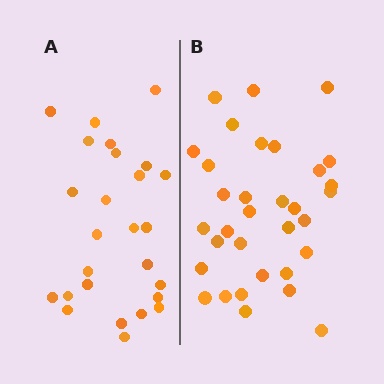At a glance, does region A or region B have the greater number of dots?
Region B (the right region) has more dots.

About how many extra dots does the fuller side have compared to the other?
Region B has roughly 8 or so more dots than region A.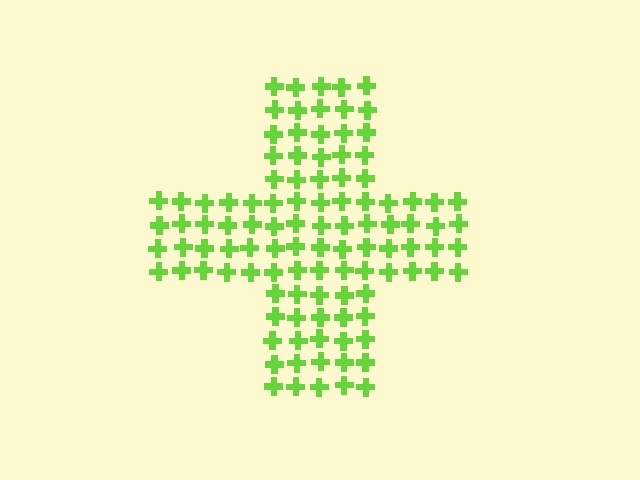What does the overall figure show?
The overall figure shows a cross.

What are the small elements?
The small elements are crosses.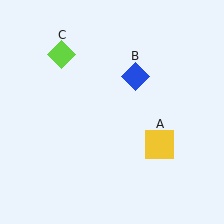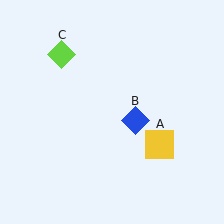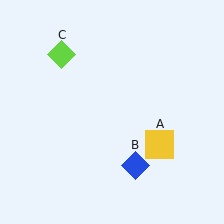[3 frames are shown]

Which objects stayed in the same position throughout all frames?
Yellow square (object A) and lime diamond (object C) remained stationary.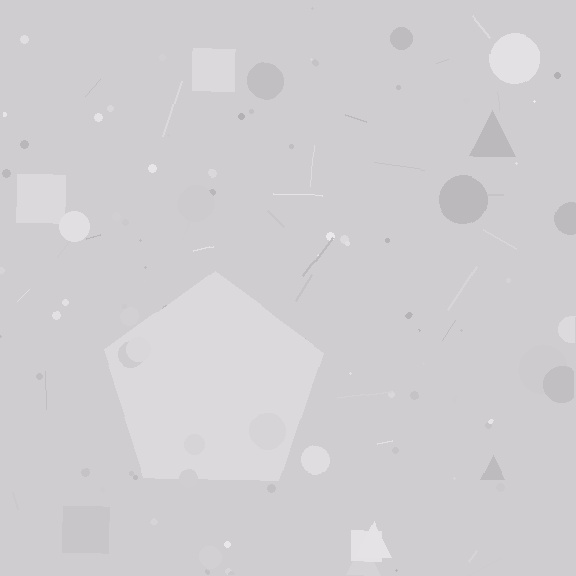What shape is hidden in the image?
A pentagon is hidden in the image.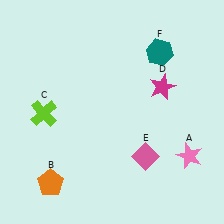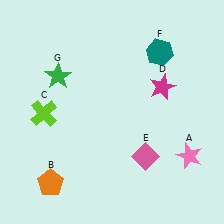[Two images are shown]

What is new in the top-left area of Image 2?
A green star (G) was added in the top-left area of Image 2.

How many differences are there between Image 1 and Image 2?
There is 1 difference between the two images.